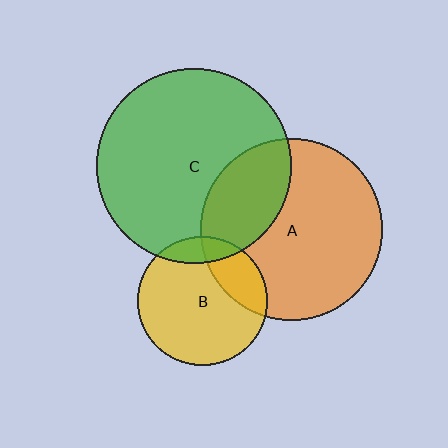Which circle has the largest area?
Circle C (green).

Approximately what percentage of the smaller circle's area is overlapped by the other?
Approximately 10%.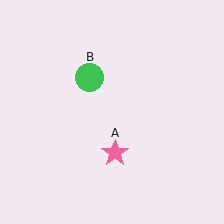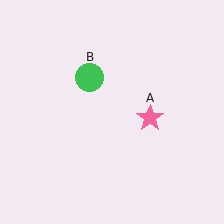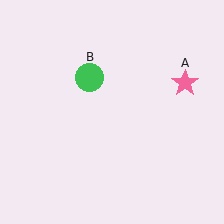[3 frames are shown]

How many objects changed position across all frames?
1 object changed position: pink star (object A).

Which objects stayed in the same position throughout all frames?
Green circle (object B) remained stationary.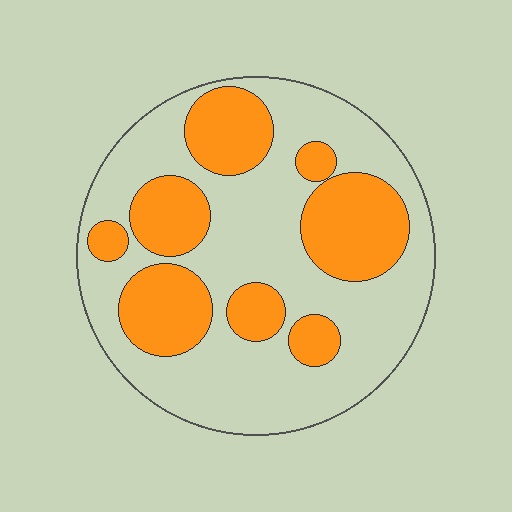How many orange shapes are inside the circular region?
8.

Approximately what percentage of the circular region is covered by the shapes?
Approximately 35%.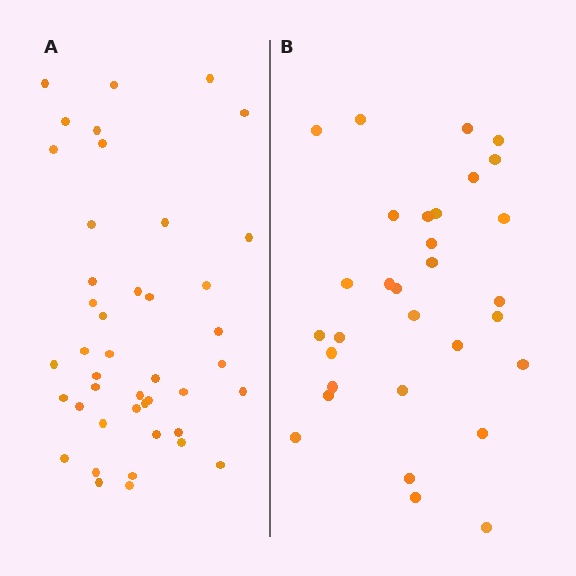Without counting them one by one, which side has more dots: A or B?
Region A (the left region) has more dots.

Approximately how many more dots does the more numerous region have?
Region A has roughly 12 or so more dots than region B.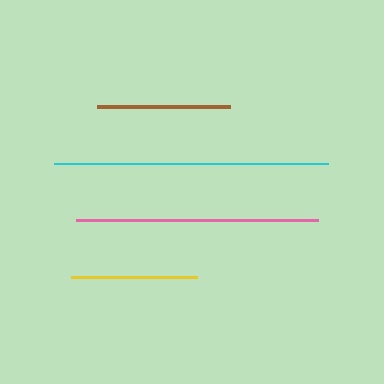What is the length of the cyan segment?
The cyan segment is approximately 274 pixels long.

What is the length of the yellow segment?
The yellow segment is approximately 127 pixels long.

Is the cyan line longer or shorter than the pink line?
The cyan line is longer than the pink line.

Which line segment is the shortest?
The yellow line is the shortest at approximately 127 pixels.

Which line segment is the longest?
The cyan line is the longest at approximately 274 pixels.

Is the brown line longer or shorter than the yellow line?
The brown line is longer than the yellow line.